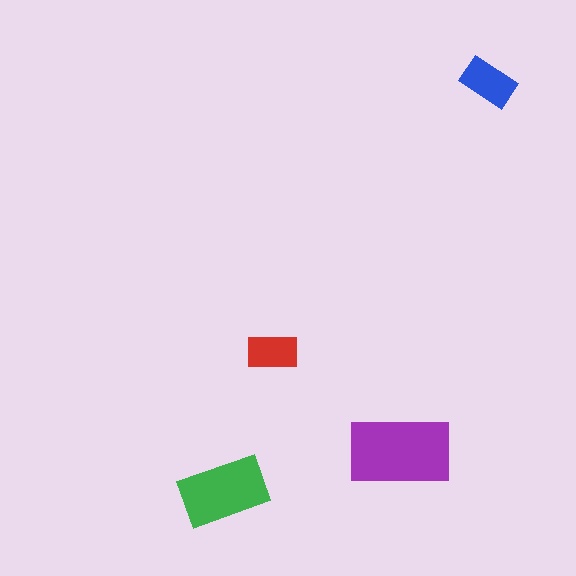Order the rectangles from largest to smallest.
the purple one, the green one, the blue one, the red one.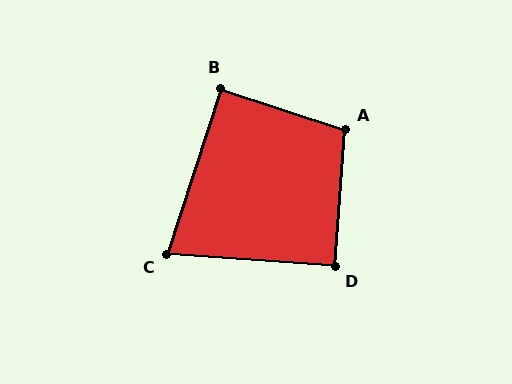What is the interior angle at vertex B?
Approximately 90 degrees (approximately right).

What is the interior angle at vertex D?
Approximately 90 degrees (approximately right).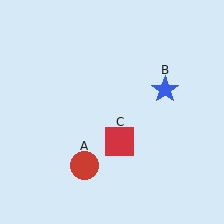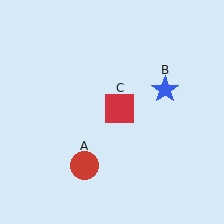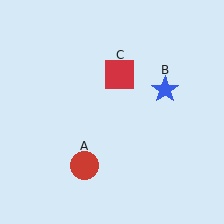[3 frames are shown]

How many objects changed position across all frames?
1 object changed position: red square (object C).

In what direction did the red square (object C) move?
The red square (object C) moved up.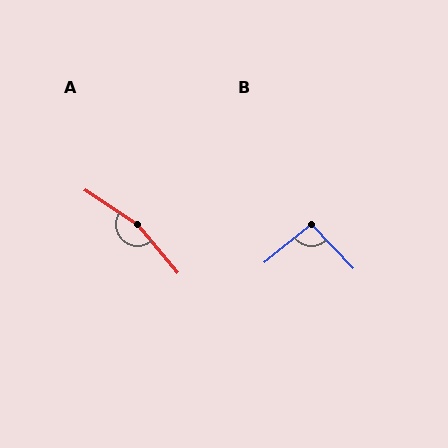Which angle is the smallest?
B, at approximately 95 degrees.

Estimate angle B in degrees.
Approximately 95 degrees.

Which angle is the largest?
A, at approximately 163 degrees.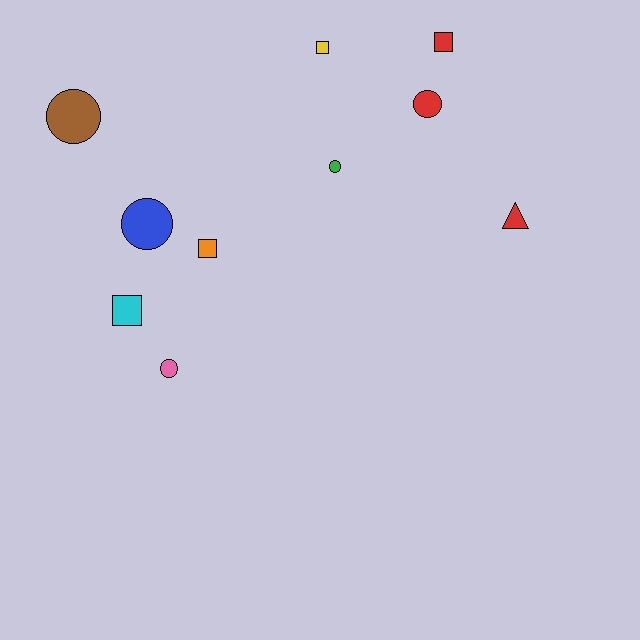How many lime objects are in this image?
There are no lime objects.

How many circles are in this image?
There are 5 circles.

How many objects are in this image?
There are 10 objects.